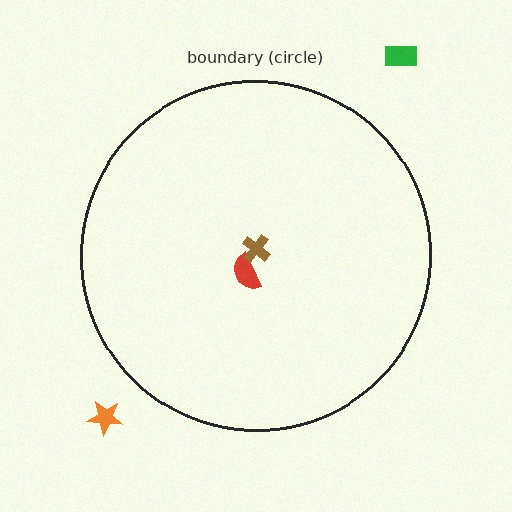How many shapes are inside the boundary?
2 inside, 2 outside.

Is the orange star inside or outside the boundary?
Outside.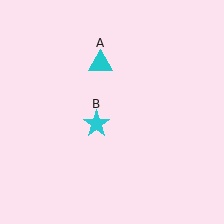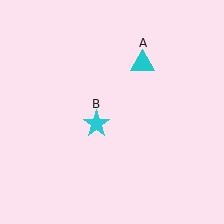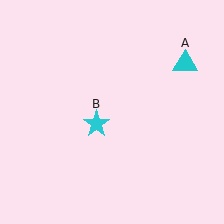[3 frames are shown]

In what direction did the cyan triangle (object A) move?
The cyan triangle (object A) moved right.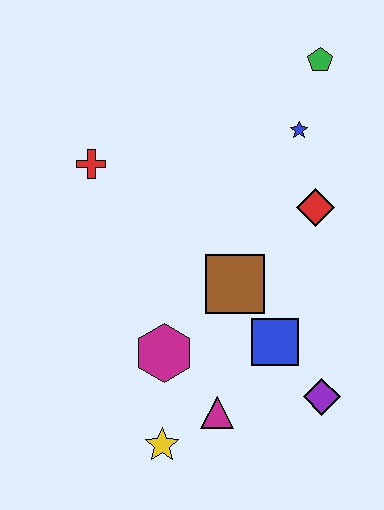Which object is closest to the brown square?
The blue square is closest to the brown square.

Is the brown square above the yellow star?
Yes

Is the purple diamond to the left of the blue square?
No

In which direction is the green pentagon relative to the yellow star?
The green pentagon is above the yellow star.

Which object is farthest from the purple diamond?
The green pentagon is farthest from the purple diamond.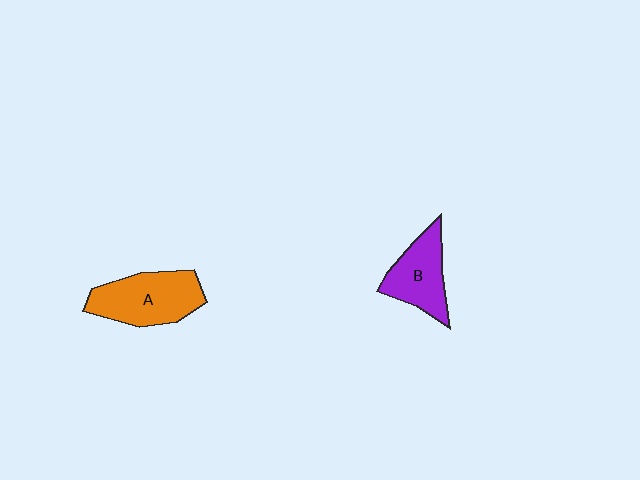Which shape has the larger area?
Shape A (orange).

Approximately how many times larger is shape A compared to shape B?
Approximately 1.3 times.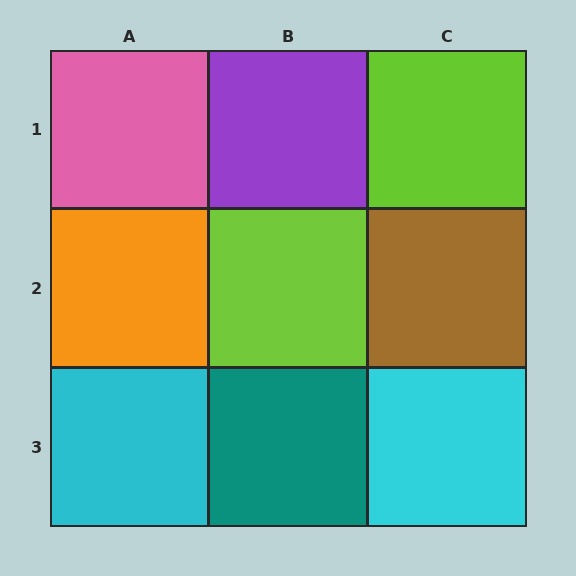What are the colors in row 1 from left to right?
Pink, purple, lime.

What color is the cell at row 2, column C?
Brown.